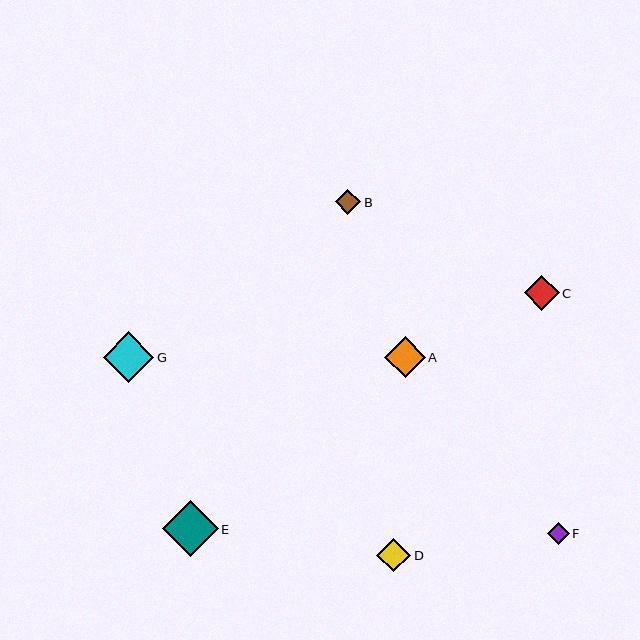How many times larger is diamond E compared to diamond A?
Diamond E is approximately 1.4 times the size of diamond A.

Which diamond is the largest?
Diamond E is the largest with a size of approximately 56 pixels.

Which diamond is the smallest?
Diamond F is the smallest with a size of approximately 22 pixels.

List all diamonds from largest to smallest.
From largest to smallest: E, G, A, C, D, B, F.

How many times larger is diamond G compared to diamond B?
Diamond G is approximately 2.0 times the size of diamond B.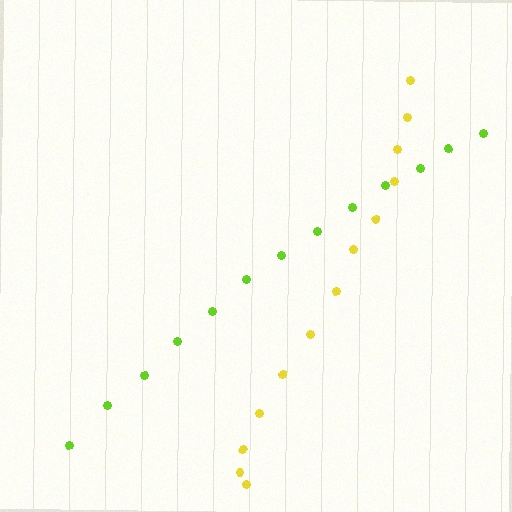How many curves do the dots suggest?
There are 2 distinct paths.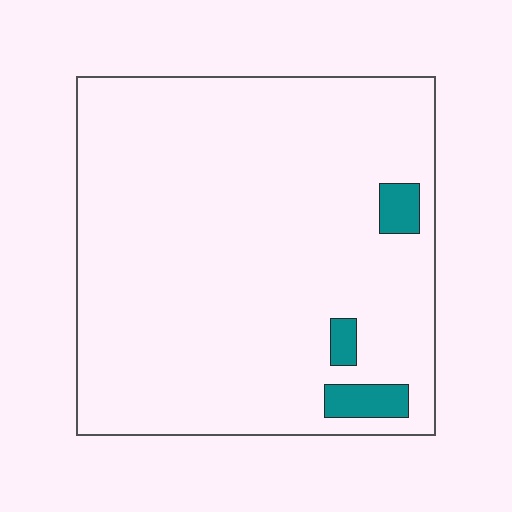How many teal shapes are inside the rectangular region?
3.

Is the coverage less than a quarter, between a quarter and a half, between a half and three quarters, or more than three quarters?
Less than a quarter.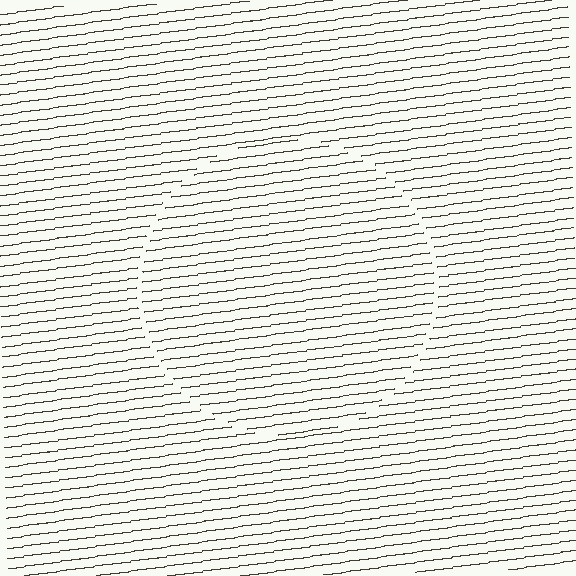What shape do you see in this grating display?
An illusory circle. The interior of the shape contains the same grating, shifted by half a period — the contour is defined by the phase discontinuity where line-ends from the inner and outer gratings abut.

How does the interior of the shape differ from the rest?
The interior of the shape contains the same grating, shifted by half a period — the contour is defined by the phase discontinuity where line-ends from the inner and outer gratings abut.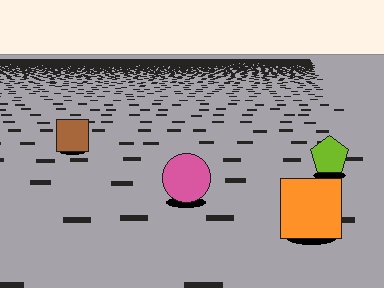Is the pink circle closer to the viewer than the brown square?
Yes. The pink circle is closer — you can tell from the texture gradient: the ground texture is coarser near it.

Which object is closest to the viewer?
The orange square is closest. The texture marks near it are larger and more spread out.